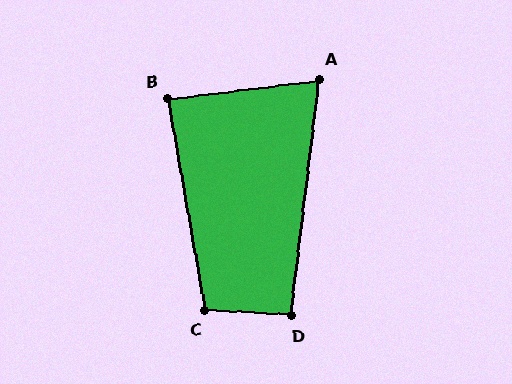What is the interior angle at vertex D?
Approximately 93 degrees (approximately right).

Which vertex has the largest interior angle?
C, at approximately 104 degrees.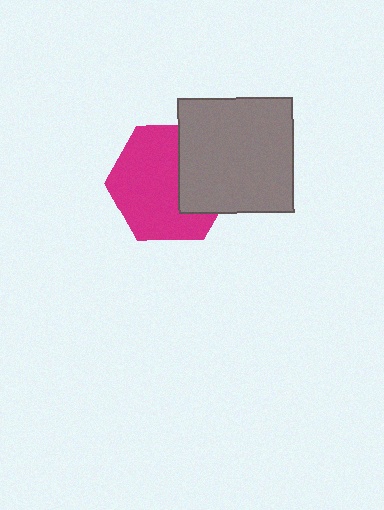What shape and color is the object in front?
The object in front is a gray square.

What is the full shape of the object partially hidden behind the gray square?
The partially hidden object is a magenta hexagon.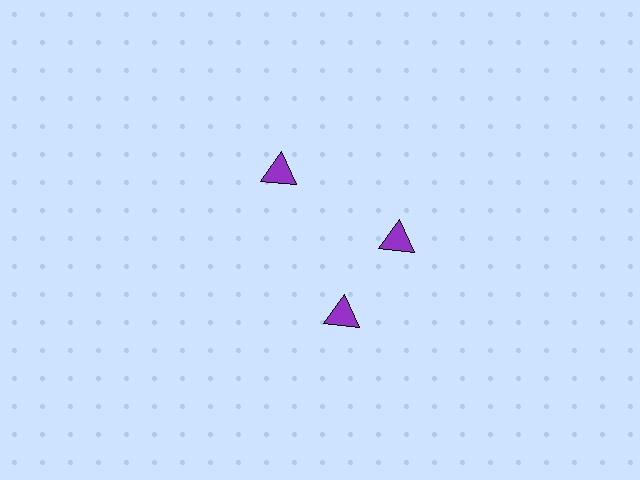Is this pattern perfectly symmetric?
No. The 3 purple triangles are arranged in a ring, but one element near the 7 o'clock position is rotated out of alignment along the ring, breaking the 3-fold rotational symmetry.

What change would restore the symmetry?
The symmetry would be restored by rotating it back into even spacing with its neighbors so that all 3 triangles sit at equal angles and equal distance from the center.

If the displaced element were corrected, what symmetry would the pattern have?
It would have 3-fold rotational symmetry — the pattern would map onto itself every 120 degrees.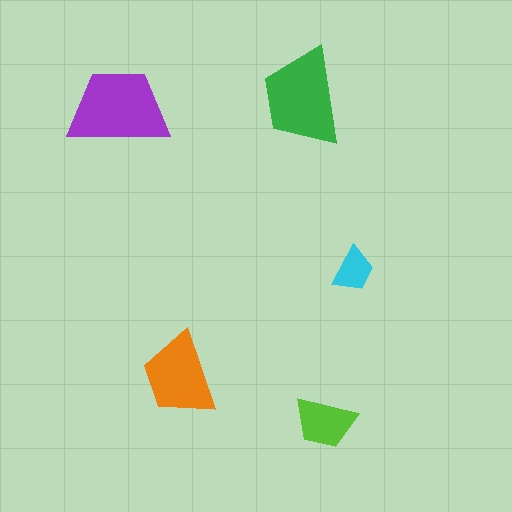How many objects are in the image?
There are 5 objects in the image.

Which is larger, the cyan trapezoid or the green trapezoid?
The green one.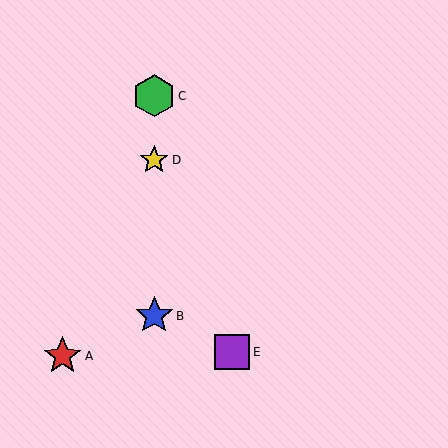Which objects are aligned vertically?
Objects B, C, D are aligned vertically.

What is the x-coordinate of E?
Object E is at x≈232.